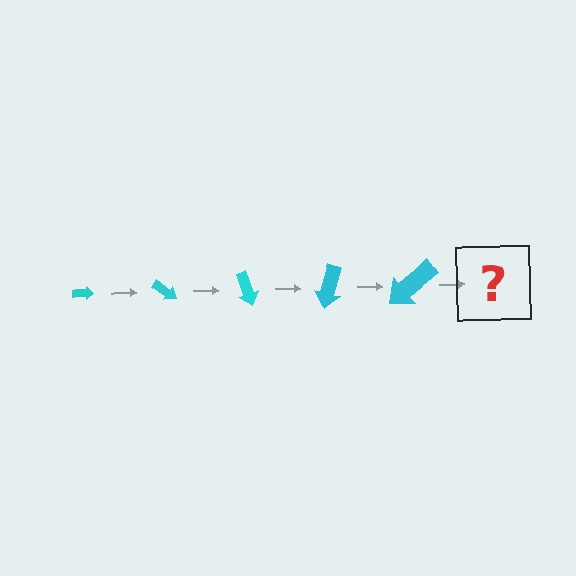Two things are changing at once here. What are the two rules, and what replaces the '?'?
The two rules are that the arrow grows larger each step and it rotates 35 degrees each step. The '?' should be an arrow, larger than the previous one and rotated 175 degrees from the start.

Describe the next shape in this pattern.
It should be an arrow, larger than the previous one and rotated 175 degrees from the start.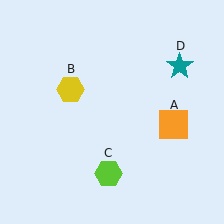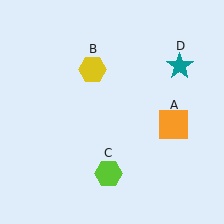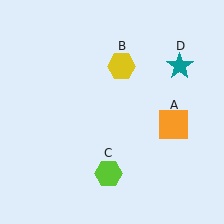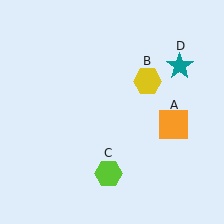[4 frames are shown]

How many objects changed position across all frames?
1 object changed position: yellow hexagon (object B).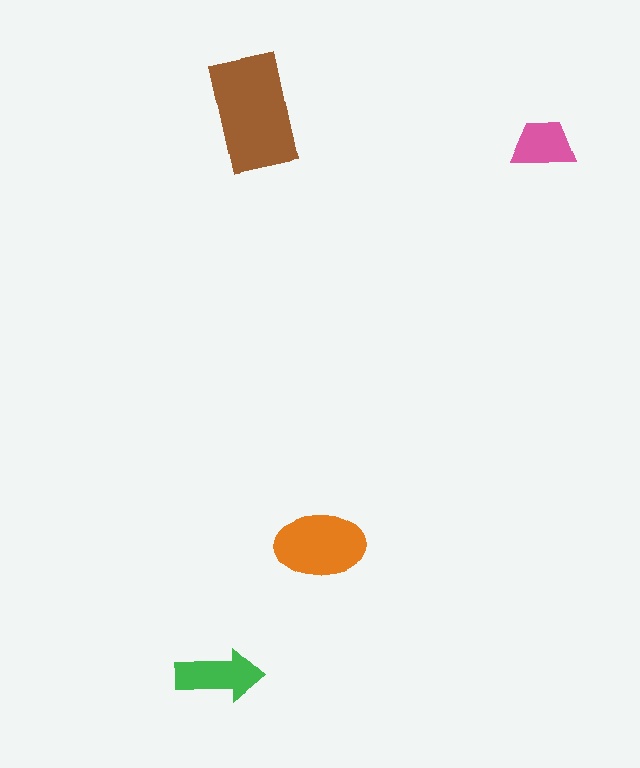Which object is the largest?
The brown rectangle.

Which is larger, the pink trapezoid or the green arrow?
The green arrow.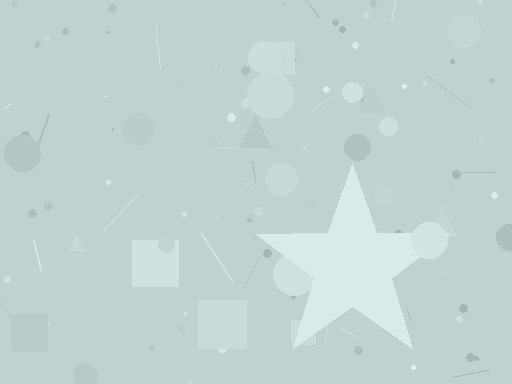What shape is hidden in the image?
A star is hidden in the image.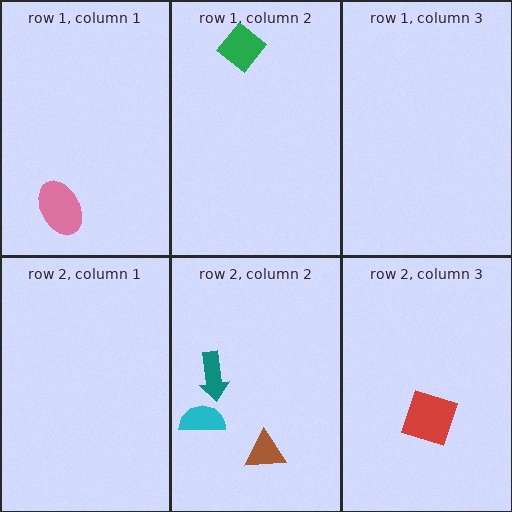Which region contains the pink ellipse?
The row 1, column 1 region.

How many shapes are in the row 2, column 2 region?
3.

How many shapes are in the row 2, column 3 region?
1.